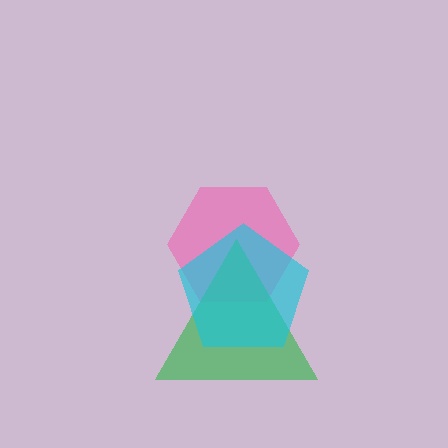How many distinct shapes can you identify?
There are 3 distinct shapes: a pink hexagon, a green triangle, a cyan pentagon.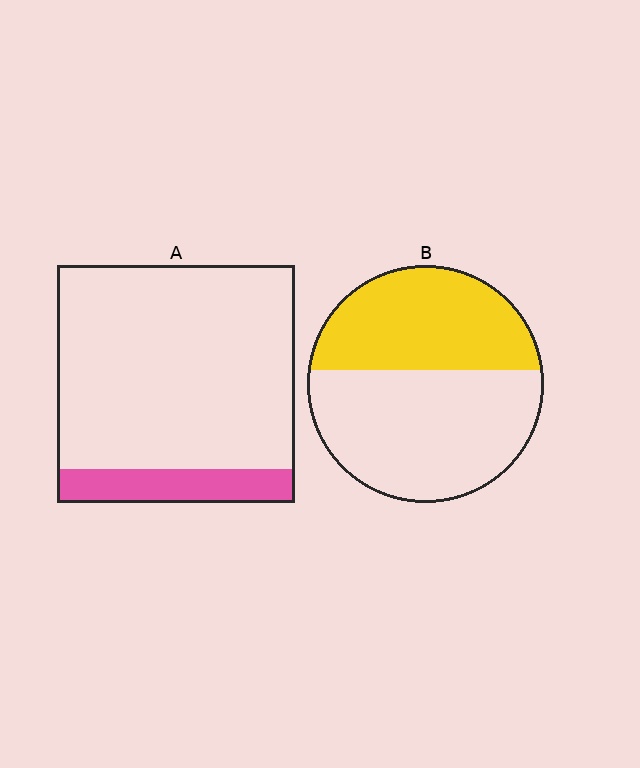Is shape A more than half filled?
No.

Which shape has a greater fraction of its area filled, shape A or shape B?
Shape B.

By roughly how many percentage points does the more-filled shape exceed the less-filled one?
By roughly 30 percentage points (B over A).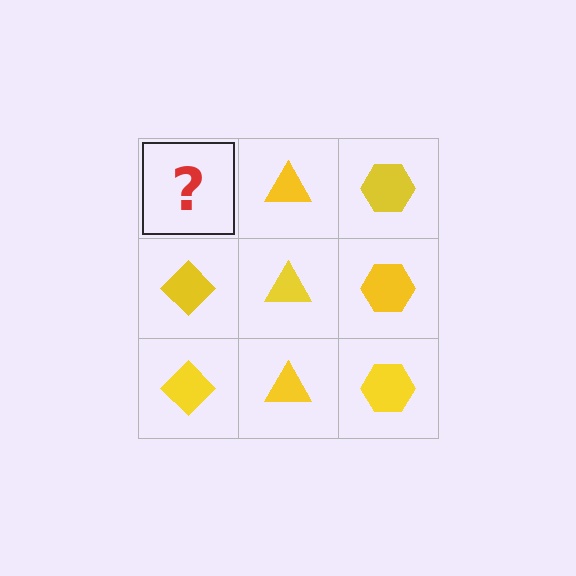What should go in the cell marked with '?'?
The missing cell should contain a yellow diamond.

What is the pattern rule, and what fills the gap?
The rule is that each column has a consistent shape. The gap should be filled with a yellow diamond.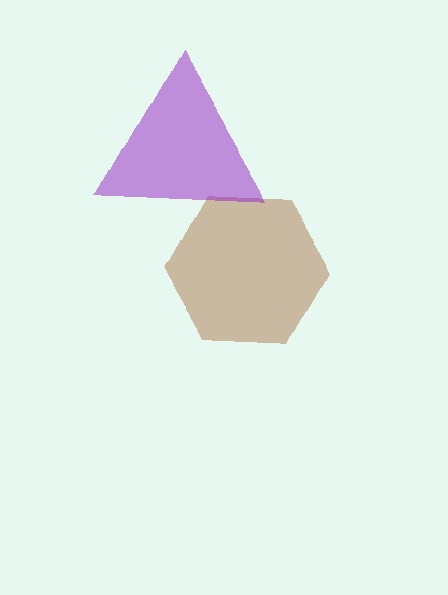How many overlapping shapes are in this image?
There are 2 overlapping shapes in the image.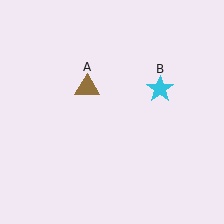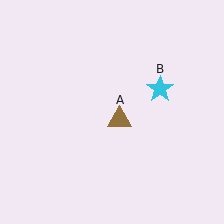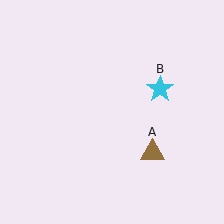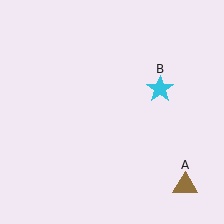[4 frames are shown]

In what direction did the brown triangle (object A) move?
The brown triangle (object A) moved down and to the right.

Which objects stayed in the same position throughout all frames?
Cyan star (object B) remained stationary.